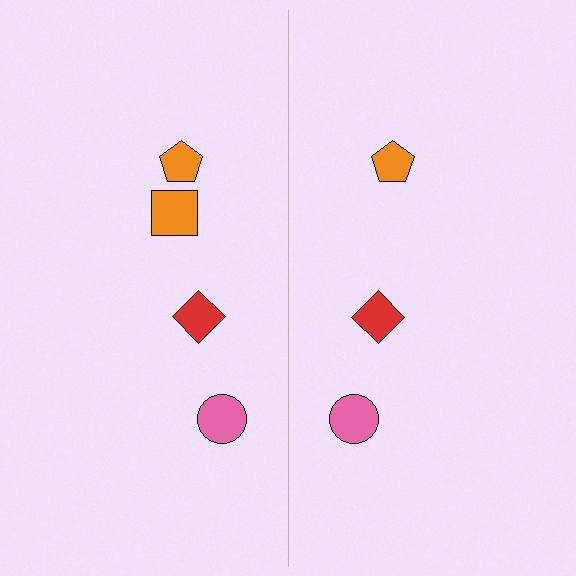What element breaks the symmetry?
A orange square is missing from the right side.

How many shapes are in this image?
There are 7 shapes in this image.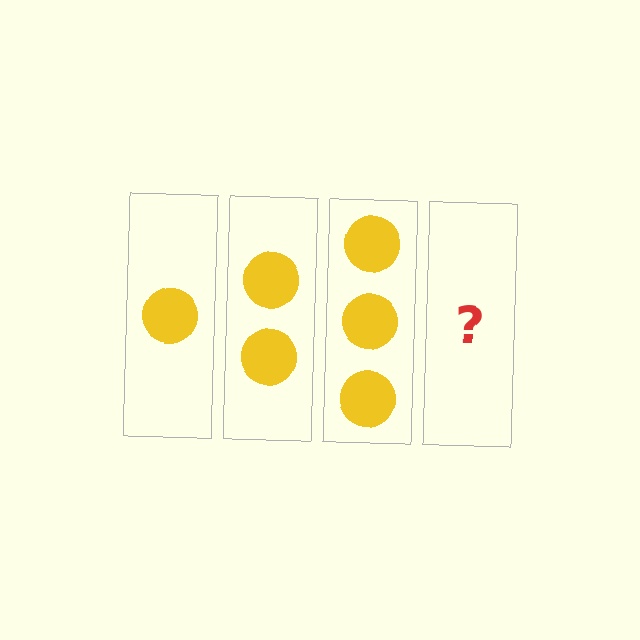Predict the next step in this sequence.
The next step is 4 circles.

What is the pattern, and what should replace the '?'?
The pattern is that each step adds one more circle. The '?' should be 4 circles.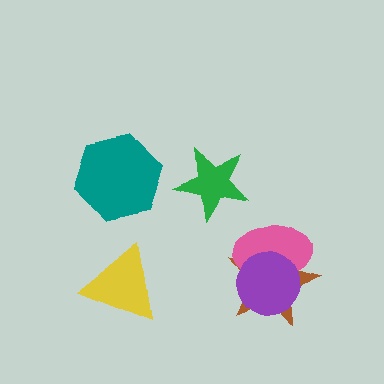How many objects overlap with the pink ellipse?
2 objects overlap with the pink ellipse.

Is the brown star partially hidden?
Yes, it is partially covered by another shape.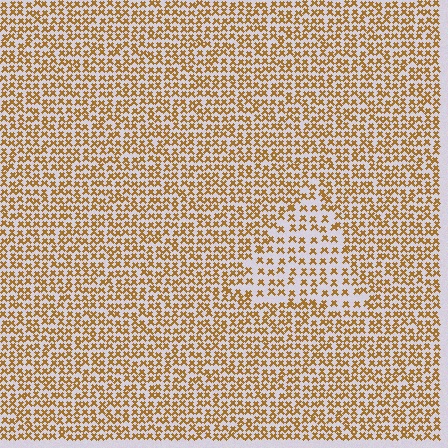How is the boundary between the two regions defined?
The boundary is defined by a change in element density (approximately 1.7x ratio). All elements are the same color, size, and shape.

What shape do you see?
I see a triangle.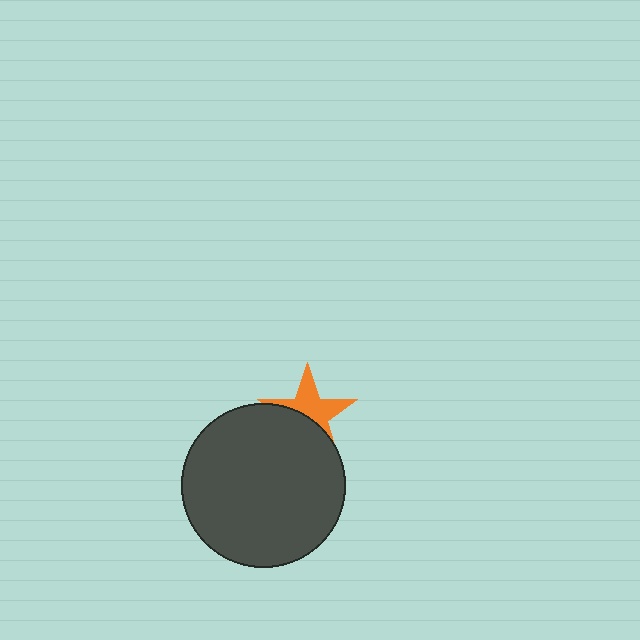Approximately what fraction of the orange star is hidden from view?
Roughly 48% of the orange star is hidden behind the dark gray circle.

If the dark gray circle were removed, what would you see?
You would see the complete orange star.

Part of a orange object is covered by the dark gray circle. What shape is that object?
It is a star.